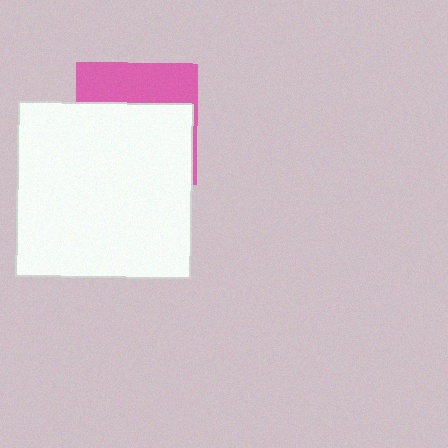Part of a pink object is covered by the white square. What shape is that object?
It is a square.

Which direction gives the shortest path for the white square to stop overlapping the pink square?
Moving down gives the shortest separation.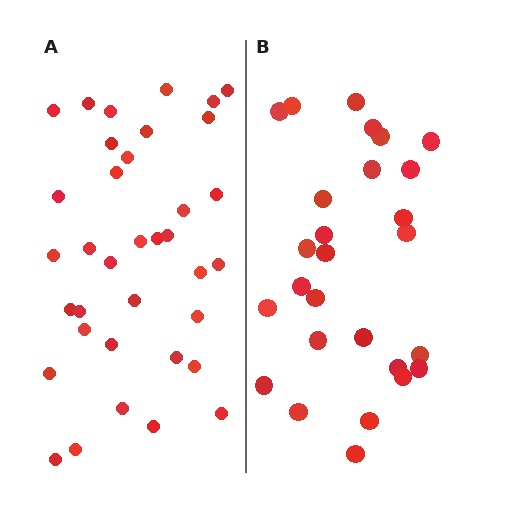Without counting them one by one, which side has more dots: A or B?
Region A (the left region) has more dots.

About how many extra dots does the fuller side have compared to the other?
Region A has roughly 8 or so more dots than region B.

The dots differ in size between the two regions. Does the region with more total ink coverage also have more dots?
No. Region B has more total ink coverage because its dots are larger, but region A actually contains more individual dots. Total area can be misleading — the number of items is what matters here.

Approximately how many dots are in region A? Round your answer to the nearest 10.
About 40 dots. (The exact count is 36, which rounds to 40.)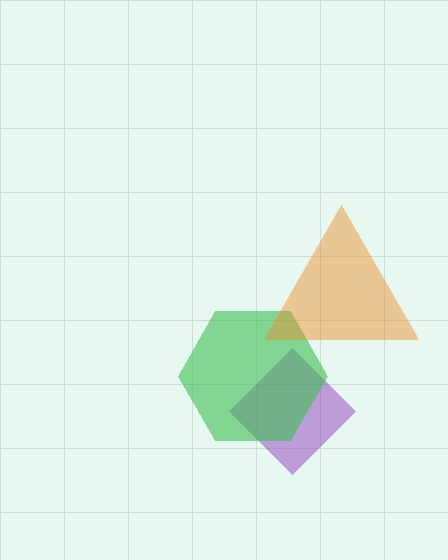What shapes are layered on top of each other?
The layered shapes are: a purple diamond, a green hexagon, an orange triangle.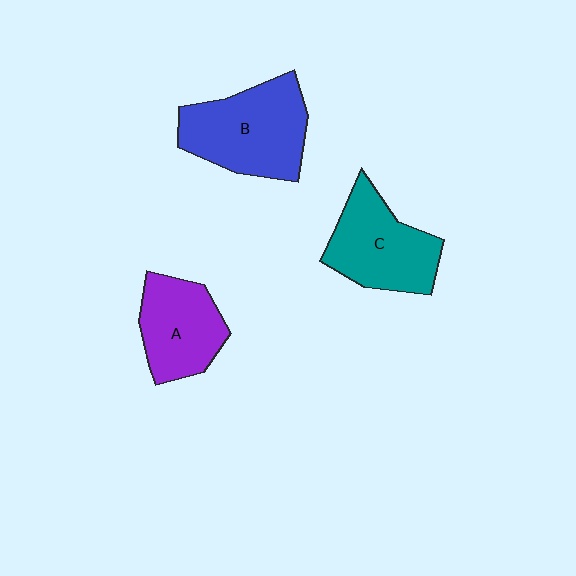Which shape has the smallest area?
Shape A (purple).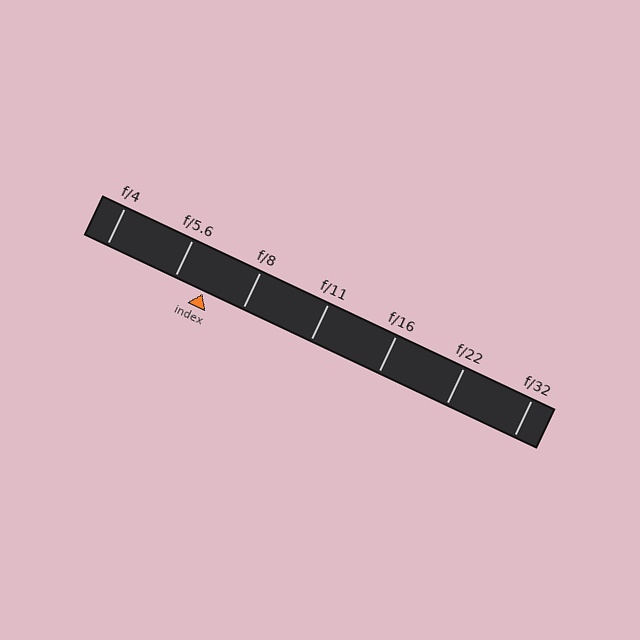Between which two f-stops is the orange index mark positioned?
The index mark is between f/5.6 and f/8.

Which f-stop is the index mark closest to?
The index mark is closest to f/5.6.